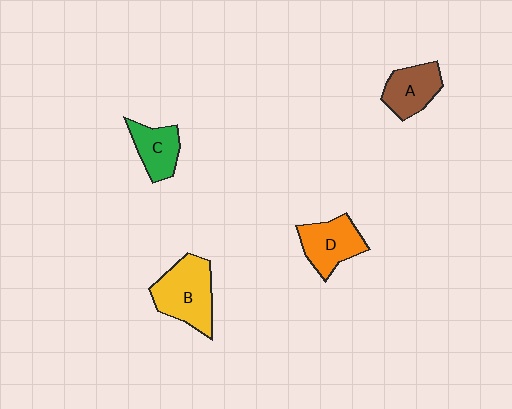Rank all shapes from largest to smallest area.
From largest to smallest: B (yellow), D (orange), A (brown), C (green).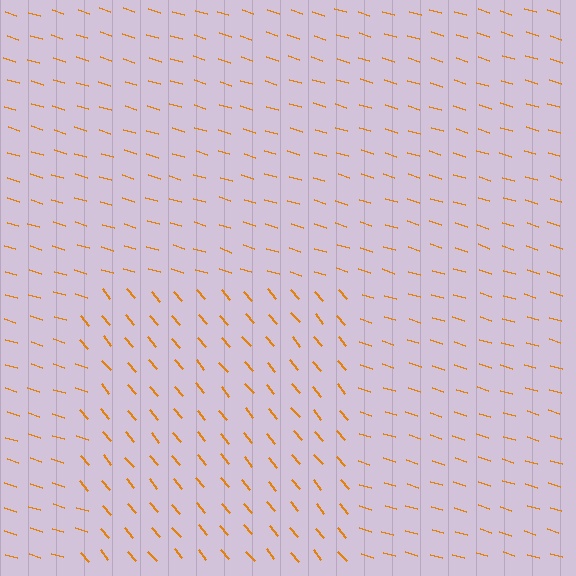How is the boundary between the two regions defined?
The boundary is defined purely by a change in line orientation (approximately 33 degrees difference). All lines are the same color and thickness.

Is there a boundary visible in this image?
Yes, there is a texture boundary formed by a change in line orientation.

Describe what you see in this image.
The image is filled with small orange line segments. A rectangle region in the image has lines oriented differently from the surrounding lines, creating a visible texture boundary.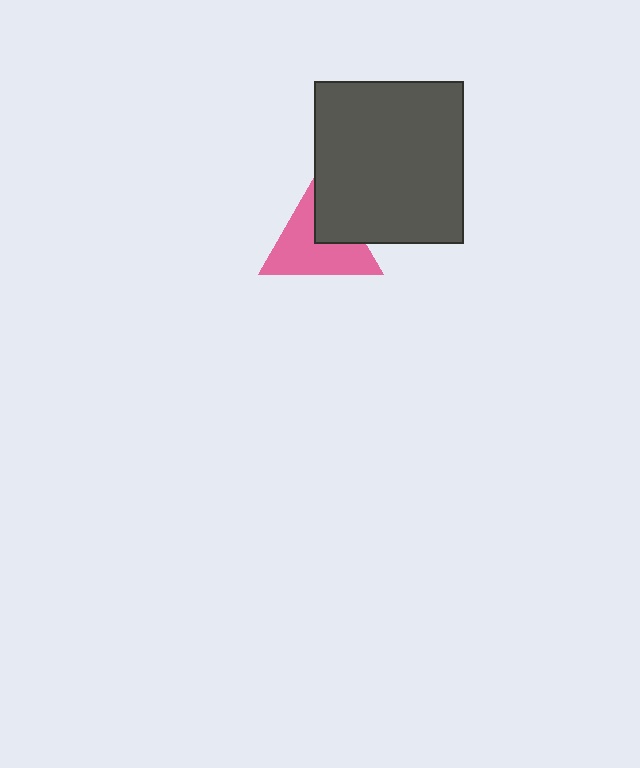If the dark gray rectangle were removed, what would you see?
You would see the complete pink triangle.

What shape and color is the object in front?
The object in front is a dark gray rectangle.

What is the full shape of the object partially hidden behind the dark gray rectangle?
The partially hidden object is a pink triangle.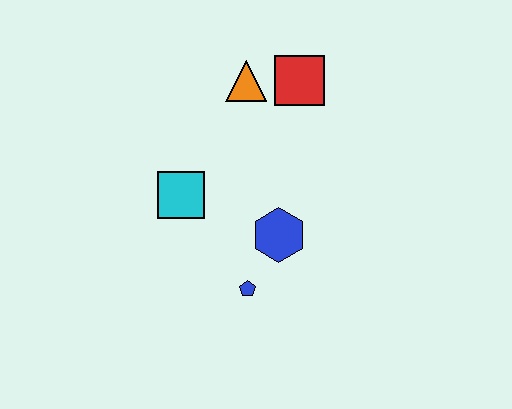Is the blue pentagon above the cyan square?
No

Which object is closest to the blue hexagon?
The blue pentagon is closest to the blue hexagon.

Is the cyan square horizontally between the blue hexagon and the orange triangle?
No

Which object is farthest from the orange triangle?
The blue pentagon is farthest from the orange triangle.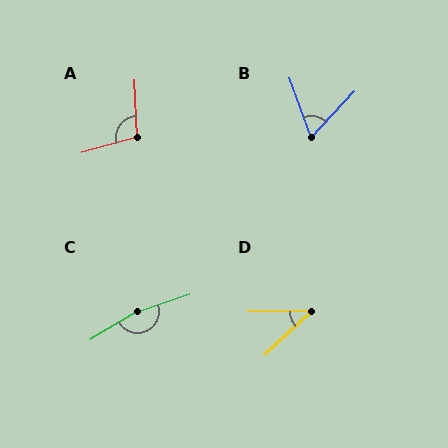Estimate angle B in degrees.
Approximately 62 degrees.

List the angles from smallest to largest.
D (43°), B (62°), A (103°), C (167°).